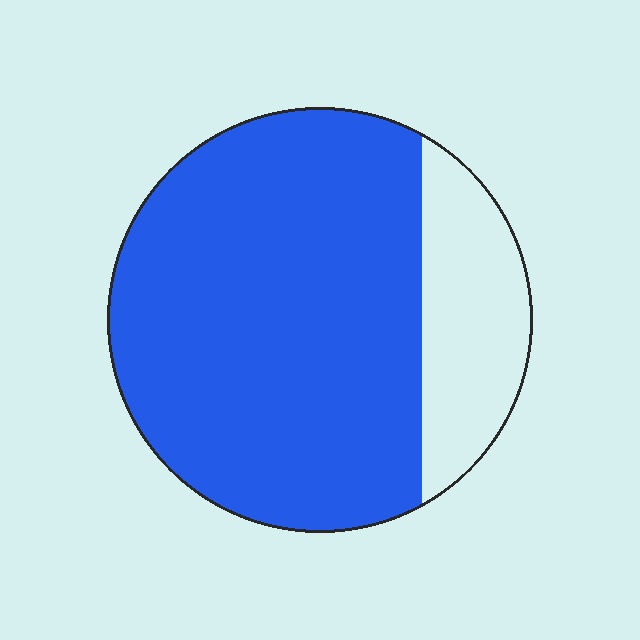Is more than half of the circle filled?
Yes.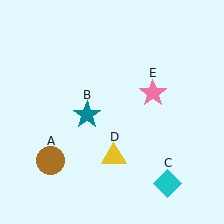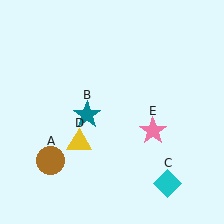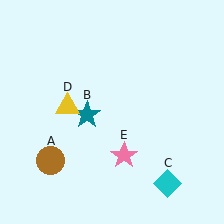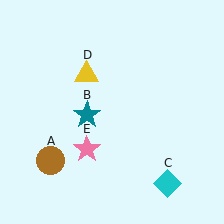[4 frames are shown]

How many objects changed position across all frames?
2 objects changed position: yellow triangle (object D), pink star (object E).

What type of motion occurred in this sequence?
The yellow triangle (object D), pink star (object E) rotated clockwise around the center of the scene.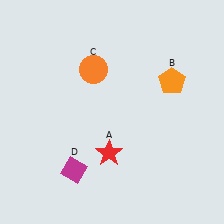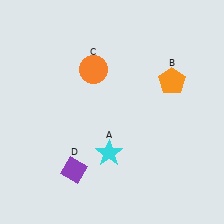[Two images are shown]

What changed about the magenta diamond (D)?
In Image 1, D is magenta. In Image 2, it changed to purple.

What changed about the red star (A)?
In Image 1, A is red. In Image 2, it changed to cyan.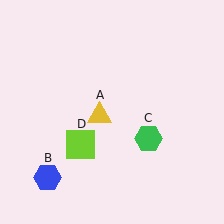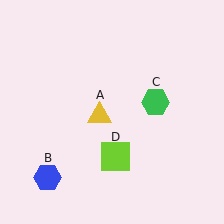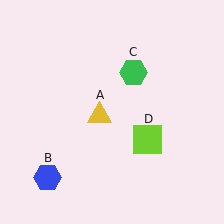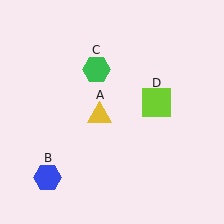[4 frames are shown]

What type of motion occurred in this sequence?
The green hexagon (object C), lime square (object D) rotated counterclockwise around the center of the scene.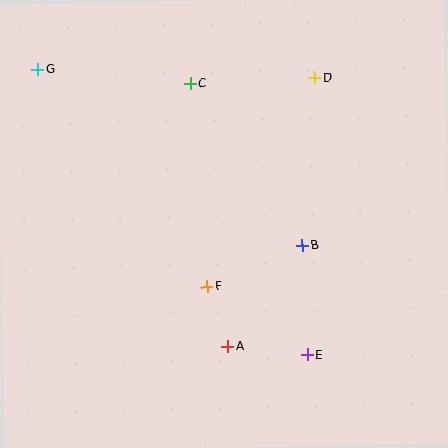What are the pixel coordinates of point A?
Point A is at (228, 346).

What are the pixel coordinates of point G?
Point G is at (38, 69).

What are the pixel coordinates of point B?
Point B is at (302, 245).